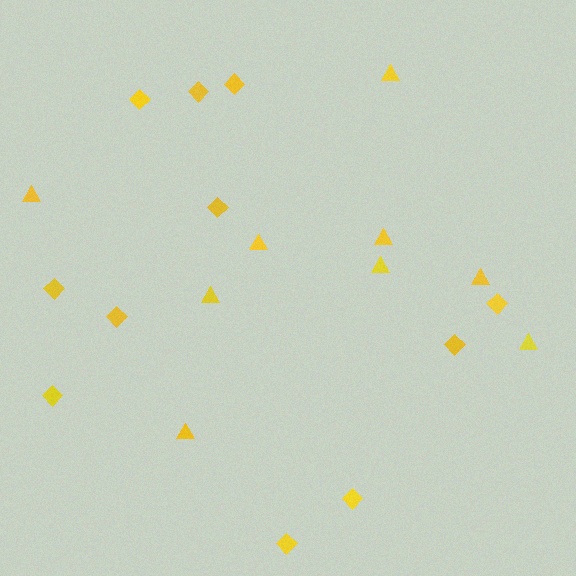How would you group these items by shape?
There are 2 groups: one group of diamonds (11) and one group of triangles (9).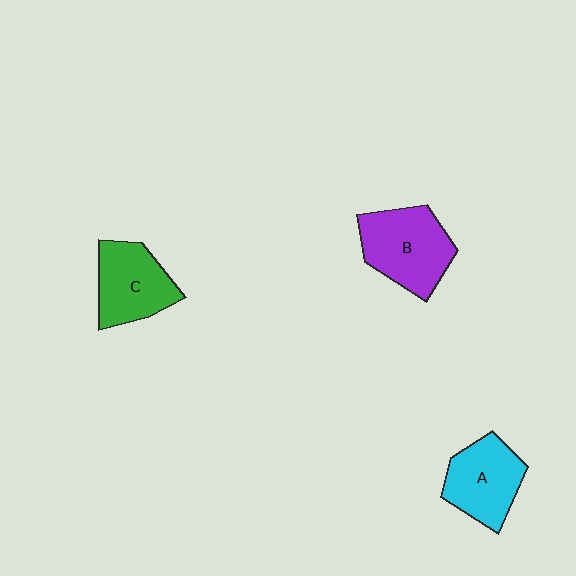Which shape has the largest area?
Shape B (purple).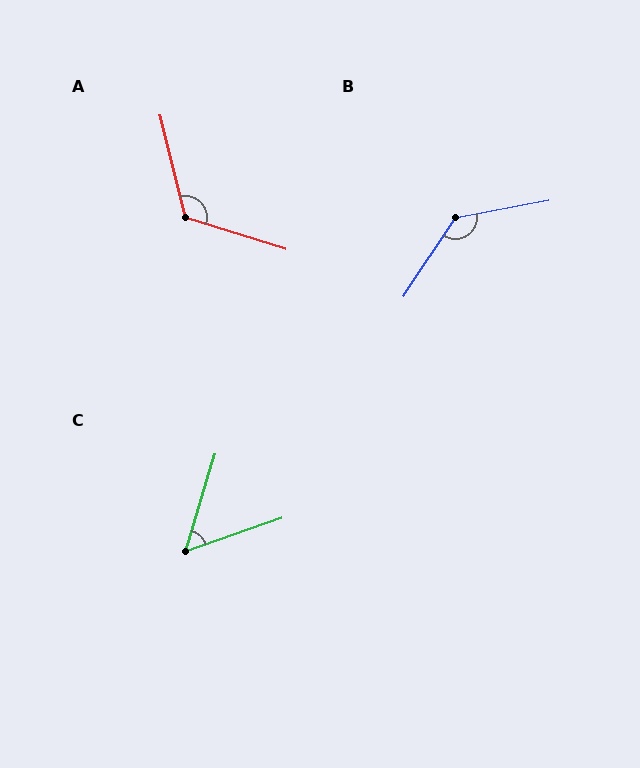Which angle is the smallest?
C, at approximately 54 degrees.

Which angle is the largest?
B, at approximately 134 degrees.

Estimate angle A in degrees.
Approximately 121 degrees.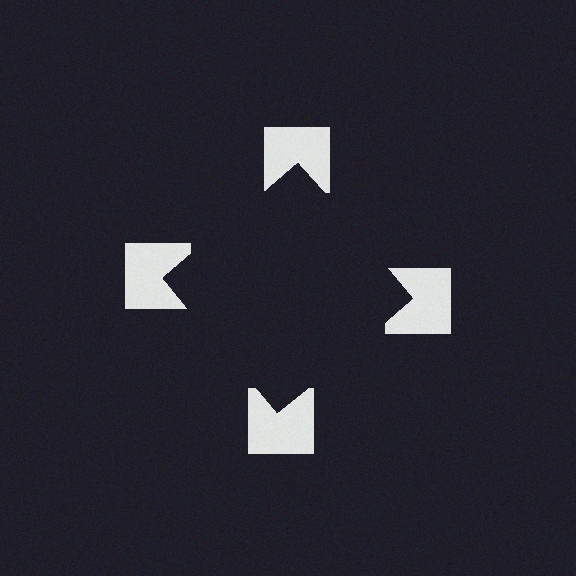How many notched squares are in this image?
There are 4 — one at each vertex of the illusory square.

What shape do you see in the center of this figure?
An illusory square — its edges are inferred from the aligned wedge cuts in the notched squares, not physically drawn.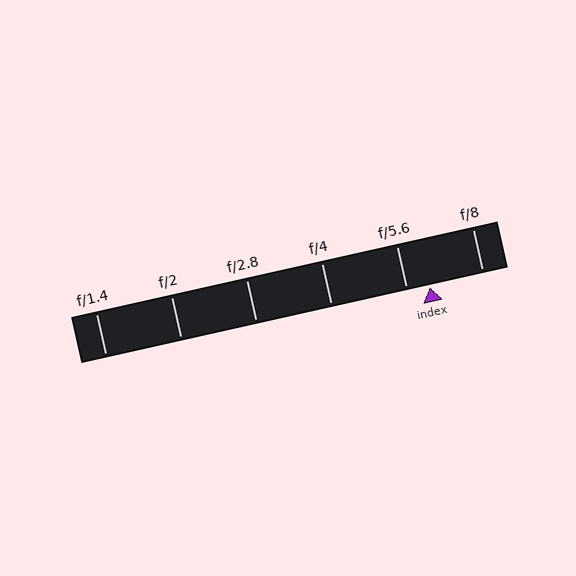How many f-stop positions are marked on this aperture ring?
There are 6 f-stop positions marked.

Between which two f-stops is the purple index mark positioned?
The index mark is between f/5.6 and f/8.